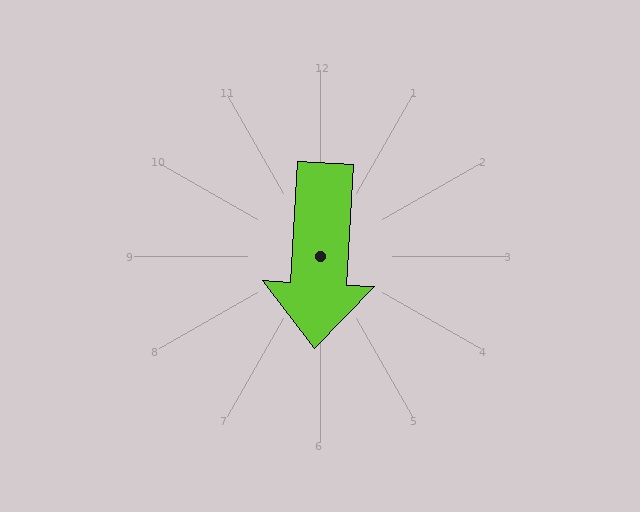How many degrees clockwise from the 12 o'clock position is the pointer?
Approximately 183 degrees.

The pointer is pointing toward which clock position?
Roughly 6 o'clock.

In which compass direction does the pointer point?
South.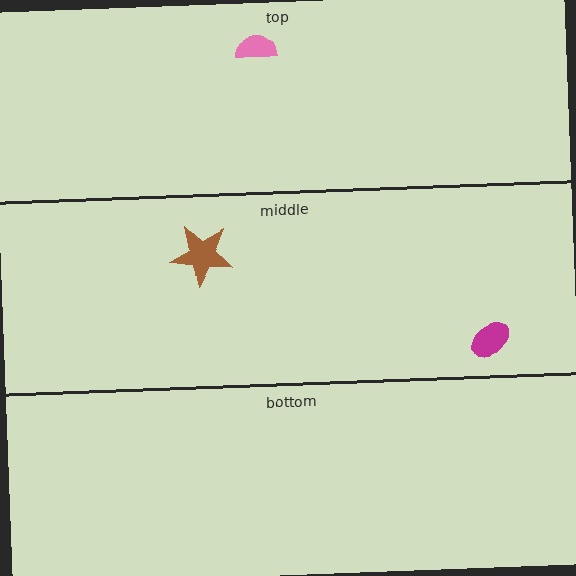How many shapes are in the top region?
1.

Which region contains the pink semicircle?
The top region.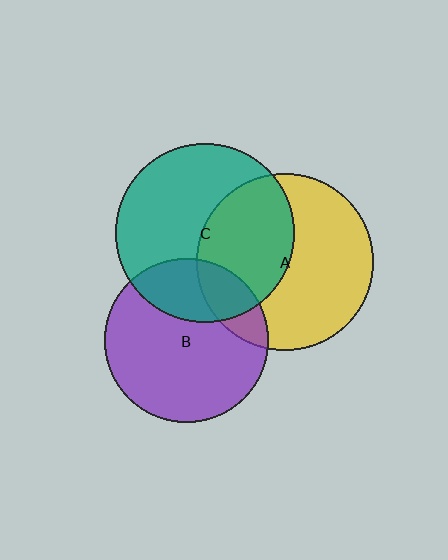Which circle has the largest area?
Circle C (teal).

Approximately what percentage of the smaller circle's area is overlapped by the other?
Approximately 40%.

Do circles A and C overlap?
Yes.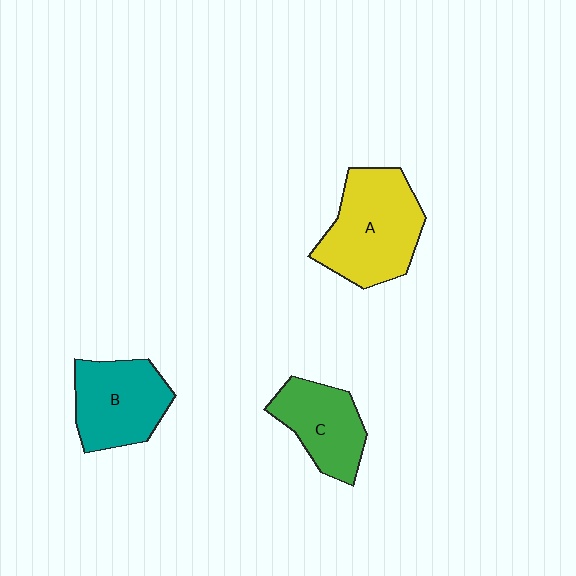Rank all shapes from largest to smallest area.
From largest to smallest: A (yellow), B (teal), C (green).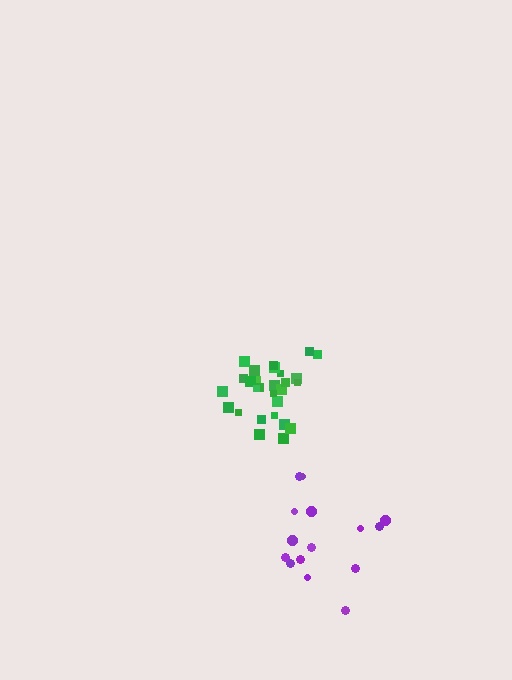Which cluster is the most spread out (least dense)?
Purple.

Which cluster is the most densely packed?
Green.